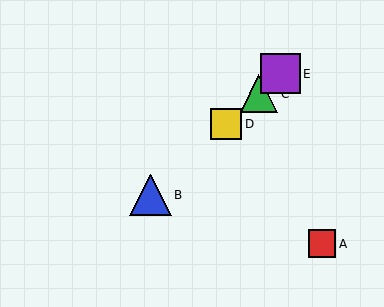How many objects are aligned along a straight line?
4 objects (B, C, D, E) are aligned along a straight line.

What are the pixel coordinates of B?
Object B is at (150, 195).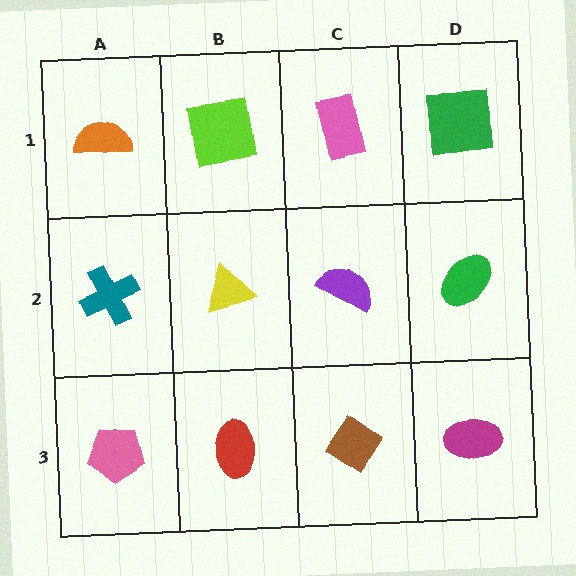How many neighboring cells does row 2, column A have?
3.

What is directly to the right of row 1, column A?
A lime square.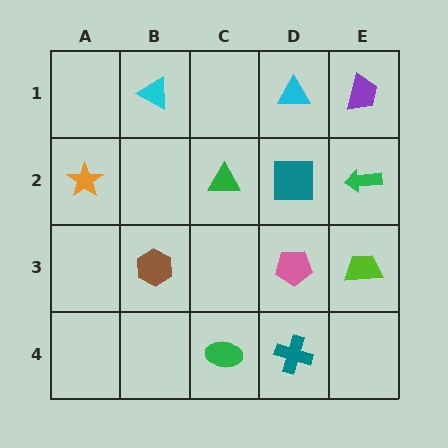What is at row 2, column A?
An orange star.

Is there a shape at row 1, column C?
No, that cell is empty.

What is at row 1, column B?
A cyan triangle.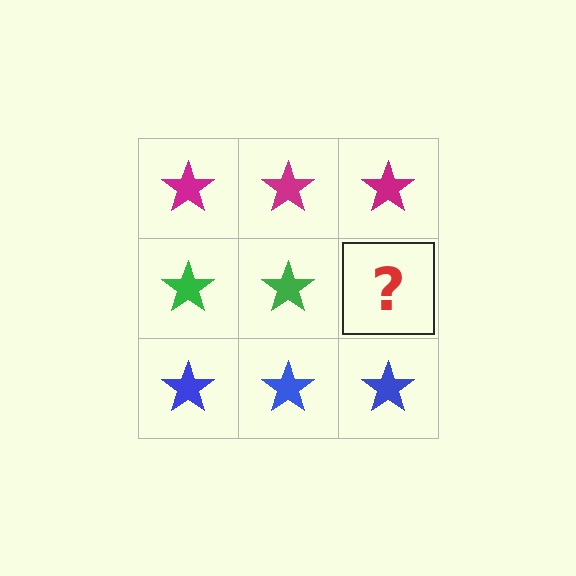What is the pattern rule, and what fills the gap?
The rule is that each row has a consistent color. The gap should be filled with a green star.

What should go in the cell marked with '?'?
The missing cell should contain a green star.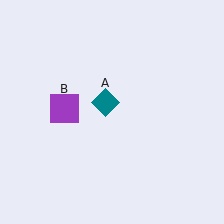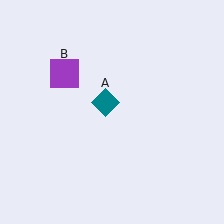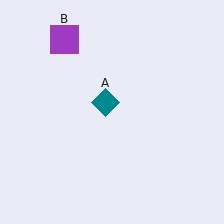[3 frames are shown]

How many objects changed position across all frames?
1 object changed position: purple square (object B).